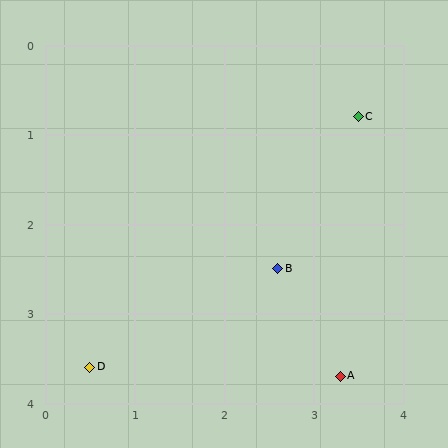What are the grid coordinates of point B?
Point B is at approximately (2.6, 2.5).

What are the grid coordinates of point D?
Point D is at approximately (0.5, 3.6).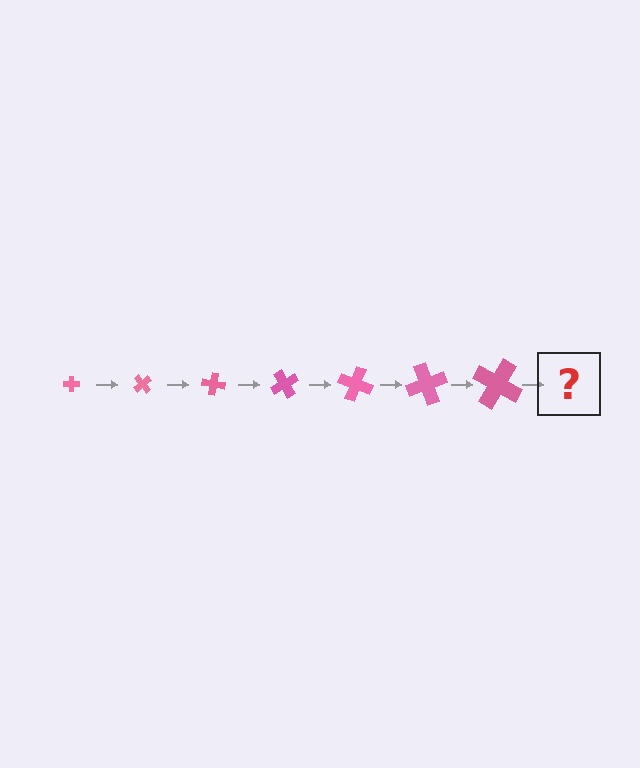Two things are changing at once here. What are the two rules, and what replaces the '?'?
The two rules are that the cross grows larger each step and it rotates 50 degrees each step. The '?' should be a cross, larger than the previous one and rotated 350 degrees from the start.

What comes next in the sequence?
The next element should be a cross, larger than the previous one and rotated 350 degrees from the start.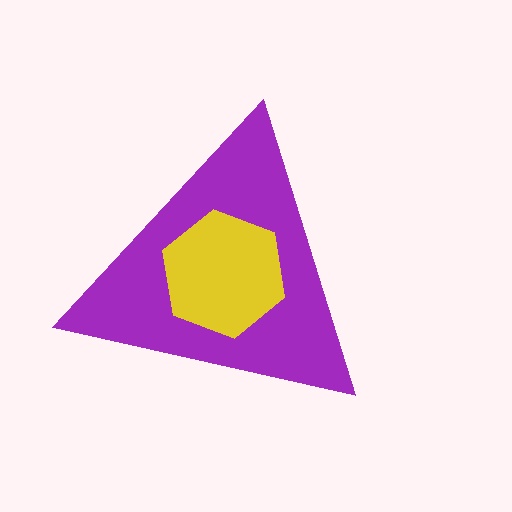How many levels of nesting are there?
2.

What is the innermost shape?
The yellow hexagon.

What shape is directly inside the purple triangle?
The yellow hexagon.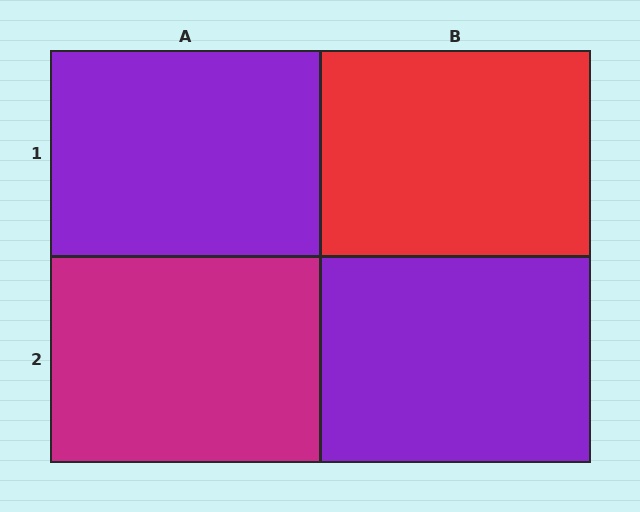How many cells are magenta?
1 cell is magenta.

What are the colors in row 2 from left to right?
Magenta, purple.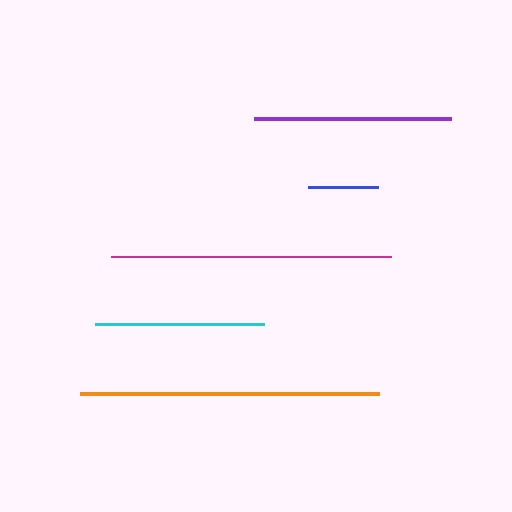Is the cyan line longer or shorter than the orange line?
The orange line is longer than the cyan line.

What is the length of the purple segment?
The purple segment is approximately 197 pixels long.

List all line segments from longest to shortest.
From longest to shortest: orange, magenta, purple, cyan, blue.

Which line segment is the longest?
The orange line is the longest at approximately 299 pixels.